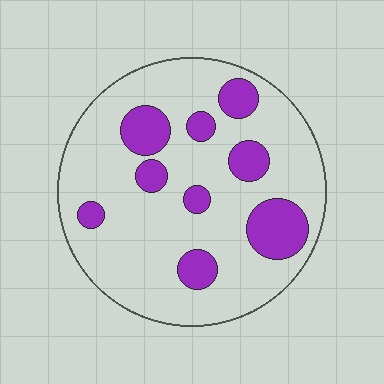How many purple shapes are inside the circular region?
9.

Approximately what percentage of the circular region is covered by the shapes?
Approximately 20%.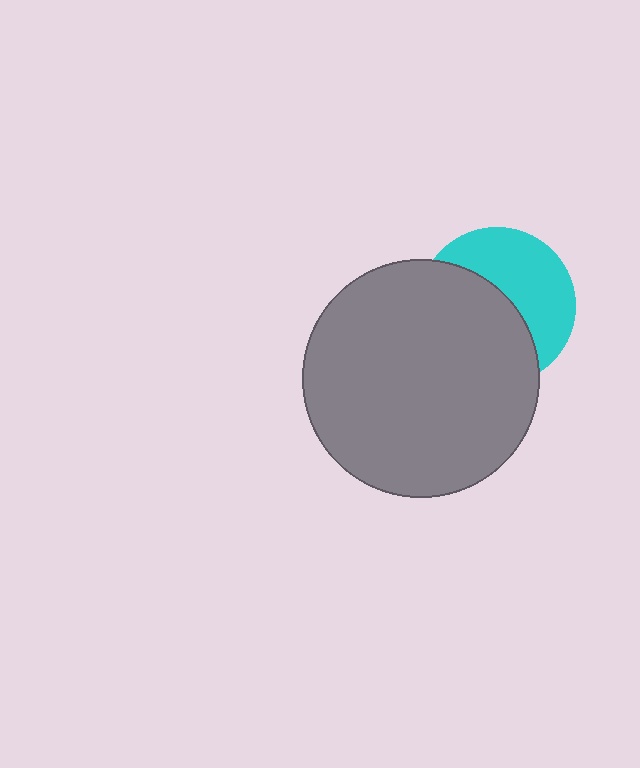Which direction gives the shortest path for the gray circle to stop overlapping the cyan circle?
Moving toward the lower-left gives the shortest separation.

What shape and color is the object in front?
The object in front is a gray circle.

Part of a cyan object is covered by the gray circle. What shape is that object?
It is a circle.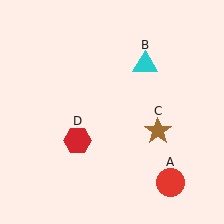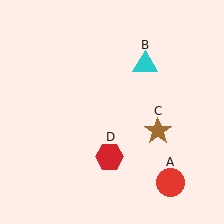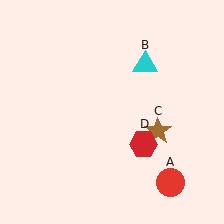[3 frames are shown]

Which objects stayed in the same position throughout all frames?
Red circle (object A) and cyan triangle (object B) and brown star (object C) remained stationary.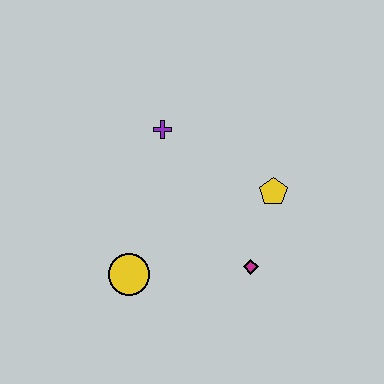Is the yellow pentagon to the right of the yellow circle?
Yes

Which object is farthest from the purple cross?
The magenta diamond is farthest from the purple cross.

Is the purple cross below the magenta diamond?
No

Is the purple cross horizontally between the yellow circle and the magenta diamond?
Yes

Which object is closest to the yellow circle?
The magenta diamond is closest to the yellow circle.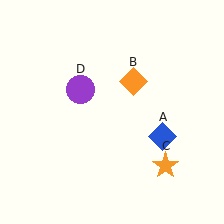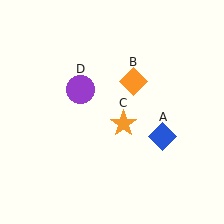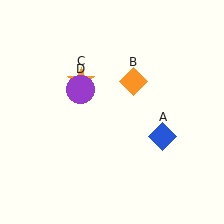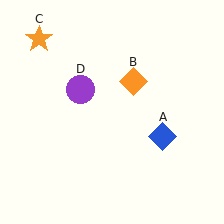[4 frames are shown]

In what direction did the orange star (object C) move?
The orange star (object C) moved up and to the left.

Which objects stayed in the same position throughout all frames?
Blue diamond (object A) and orange diamond (object B) and purple circle (object D) remained stationary.